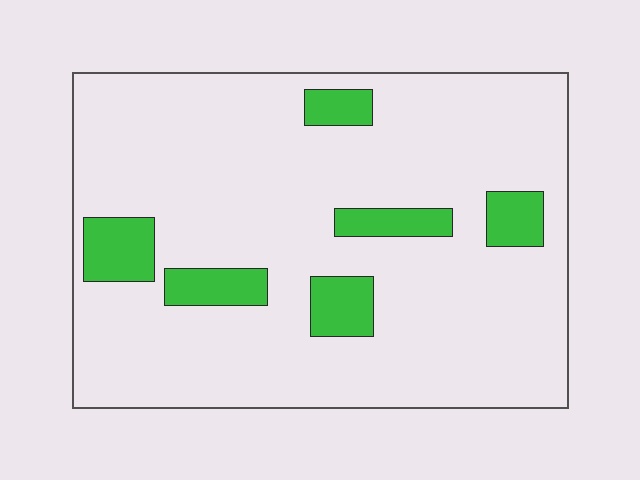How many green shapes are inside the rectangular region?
6.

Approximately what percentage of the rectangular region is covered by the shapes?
Approximately 15%.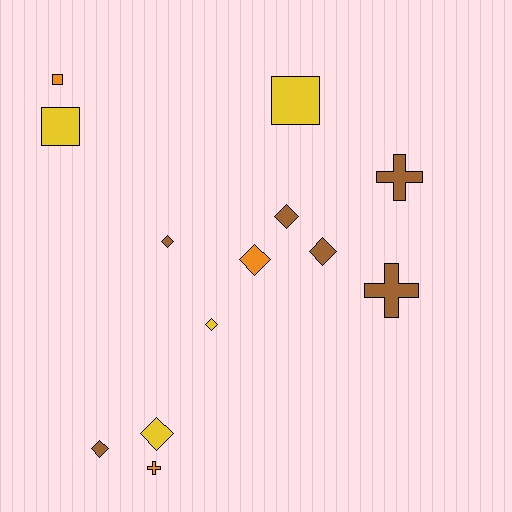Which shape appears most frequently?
Diamond, with 7 objects.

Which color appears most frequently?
Brown, with 6 objects.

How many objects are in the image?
There are 13 objects.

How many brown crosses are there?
There are 2 brown crosses.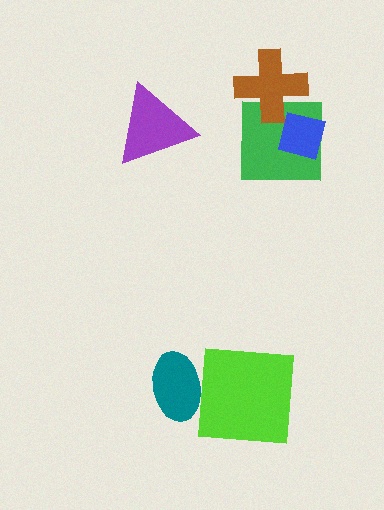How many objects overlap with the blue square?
1 object overlaps with the blue square.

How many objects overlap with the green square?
2 objects overlap with the green square.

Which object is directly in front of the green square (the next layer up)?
The brown cross is directly in front of the green square.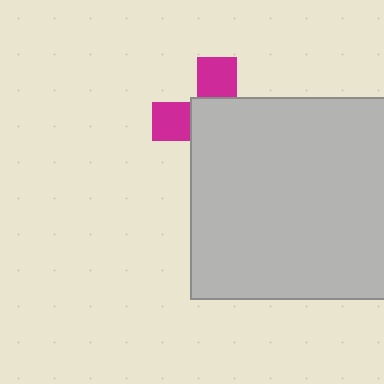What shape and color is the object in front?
The object in front is a light gray rectangle.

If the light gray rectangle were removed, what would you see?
You would see the complete magenta cross.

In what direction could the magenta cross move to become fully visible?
The magenta cross could move toward the upper-left. That would shift it out from behind the light gray rectangle entirely.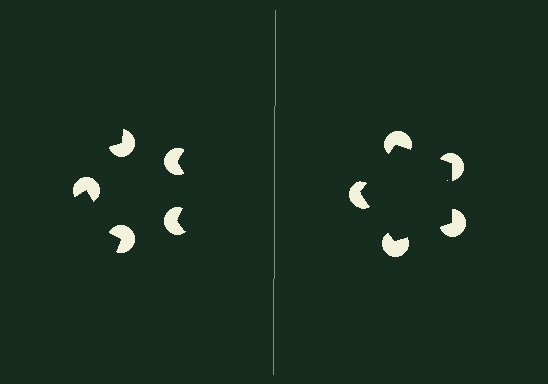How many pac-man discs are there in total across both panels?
10 — 5 on each side.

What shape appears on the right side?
An illusory pentagon.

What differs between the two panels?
The pac-man discs are positioned identically on both sides; only the wedge orientations differ. On the right they align to a pentagon; on the left they are misaligned.